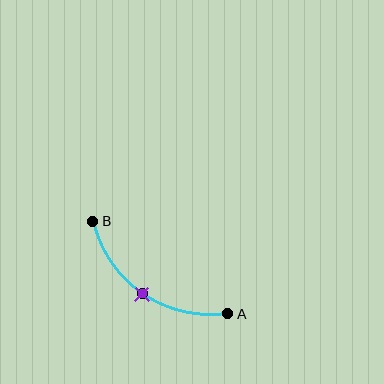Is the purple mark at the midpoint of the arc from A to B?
Yes. The purple mark lies on the arc at equal arc-length from both A and B — it is the arc midpoint.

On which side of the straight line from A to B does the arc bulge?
The arc bulges below and to the left of the straight line connecting A and B.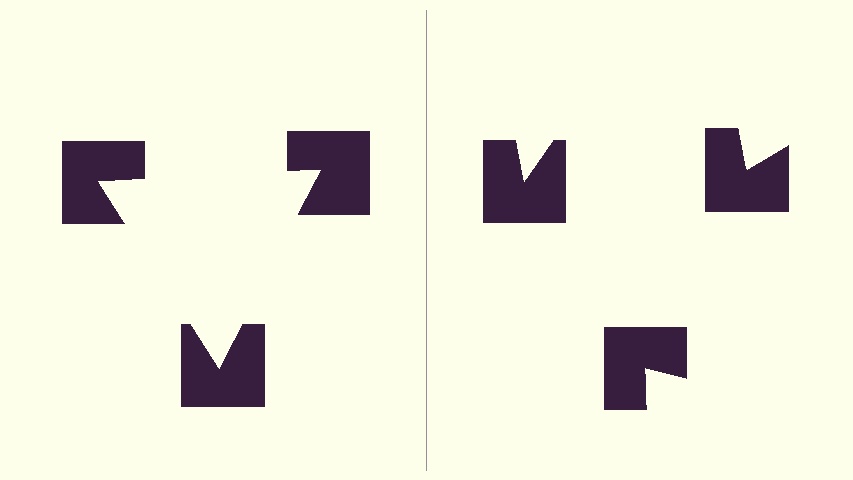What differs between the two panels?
The notched squares are positioned identically on both sides; only the wedge orientations differ. On the left they align to a triangle; on the right they are misaligned.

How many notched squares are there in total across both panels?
6 — 3 on each side.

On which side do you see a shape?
An illusory triangle appears on the left side. On the right side the wedge cuts are rotated, so no coherent shape forms.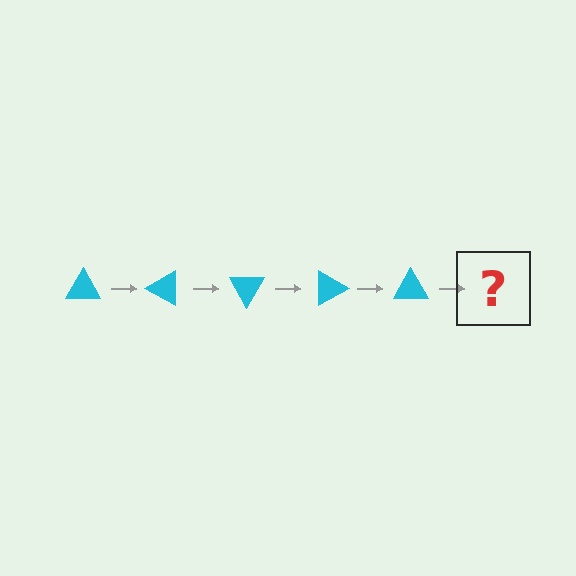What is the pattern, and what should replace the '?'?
The pattern is that the triangle rotates 30 degrees each step. The '?' should be a cyan triangle rotated 150 degrees.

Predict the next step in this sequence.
The next step is a cyan triangle rotated 150 degrees.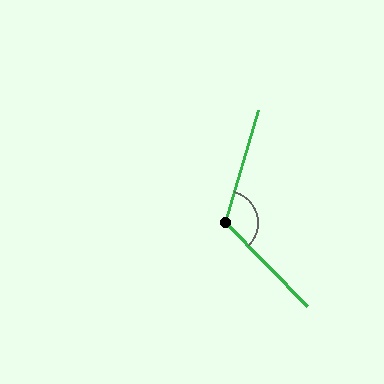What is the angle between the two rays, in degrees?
Approximately 120 degrees.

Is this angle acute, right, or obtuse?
It is obtuse.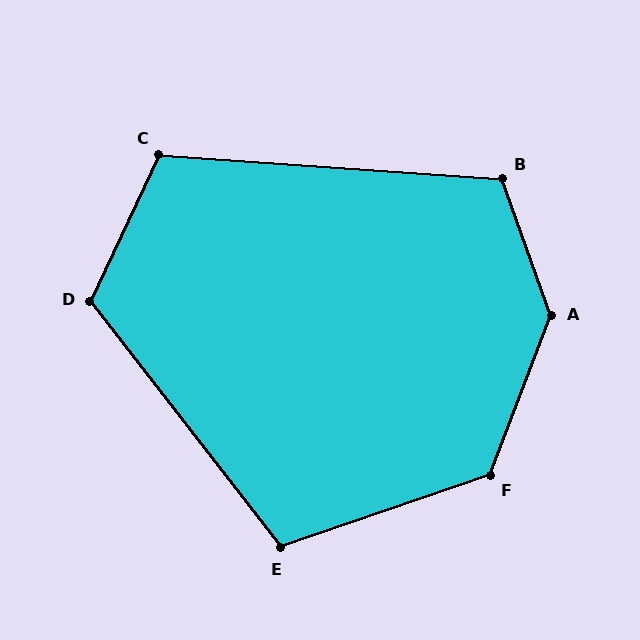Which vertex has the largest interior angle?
A, at approximately 140 degrees.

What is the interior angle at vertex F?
Approximately 130 degrees (obtuse).